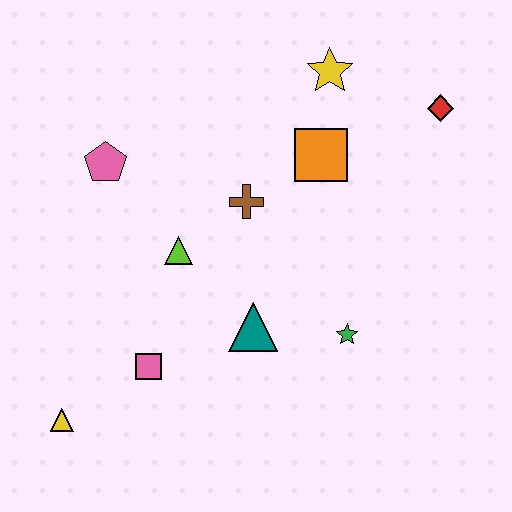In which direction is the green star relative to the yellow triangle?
The green star is to the right of the yellow triangle.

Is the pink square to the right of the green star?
No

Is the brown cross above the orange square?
No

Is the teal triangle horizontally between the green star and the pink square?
Yes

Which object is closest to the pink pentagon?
The lime triangle is closest to the pink pentagon.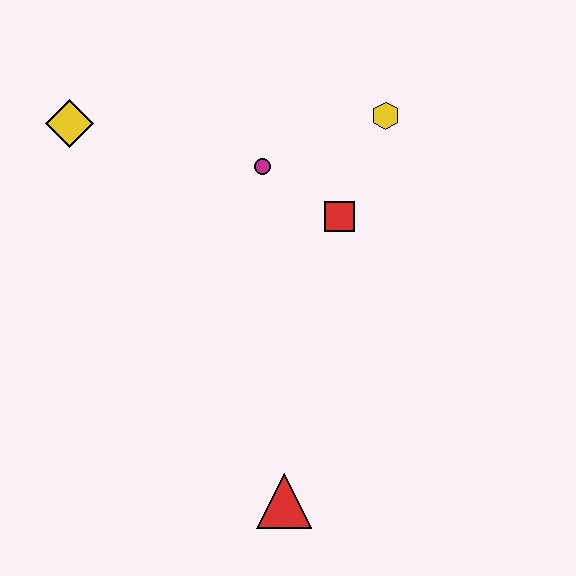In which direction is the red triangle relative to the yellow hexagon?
The red triangle is below the yellow hexagon.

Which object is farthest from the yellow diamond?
The red triangle is farthest from the yellow diamond.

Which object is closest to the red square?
The magenta circle is closest to the red square.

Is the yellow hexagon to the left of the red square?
No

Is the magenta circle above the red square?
Yes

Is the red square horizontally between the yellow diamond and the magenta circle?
No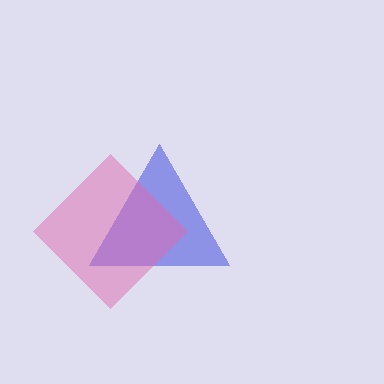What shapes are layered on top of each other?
The layered shapes are: a blue triangle, a pink diamond.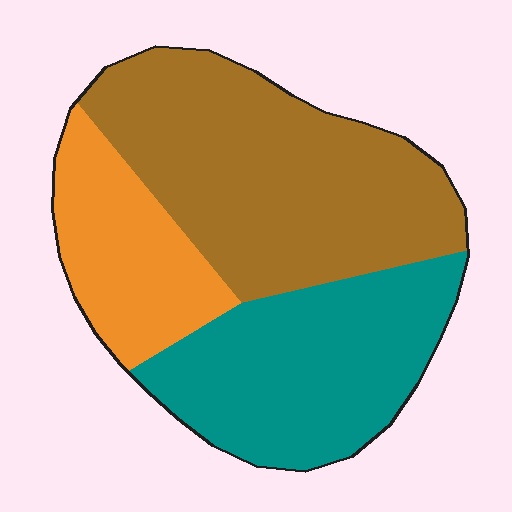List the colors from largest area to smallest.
From largest to smallest: brown, teal, orange.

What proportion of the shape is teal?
Teal covers about 35% of the shape.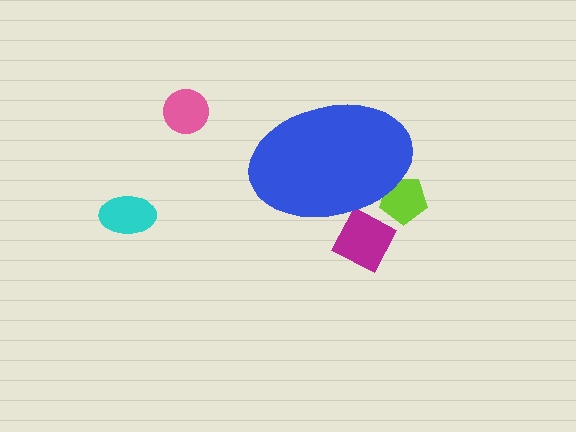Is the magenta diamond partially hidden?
Yes, the magenta diamond is partially hidden behind the blue ellipse.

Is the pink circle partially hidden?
No, the pink circle is fully visible.